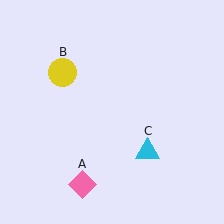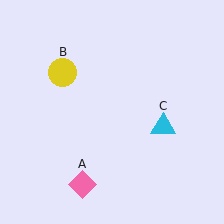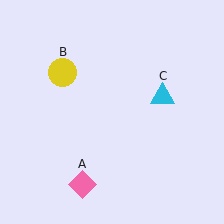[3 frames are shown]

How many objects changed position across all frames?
1 object changed position: cyan triangle (object C).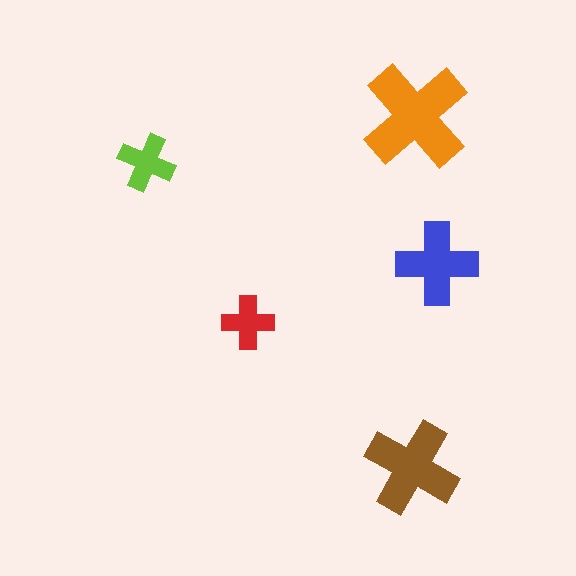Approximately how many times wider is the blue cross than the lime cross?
About 1.5 times wider.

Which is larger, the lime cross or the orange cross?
The orange one.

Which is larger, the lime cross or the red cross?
The lime one.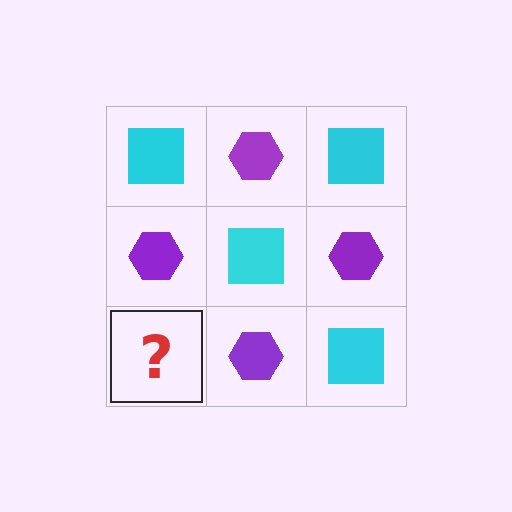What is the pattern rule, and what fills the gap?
The rule is that it alternates cyan square and purple hexagon in a checkerboard pattern. The gap should be filled with a cyan square.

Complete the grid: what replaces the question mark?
The question mark should be replaced with a cyan square.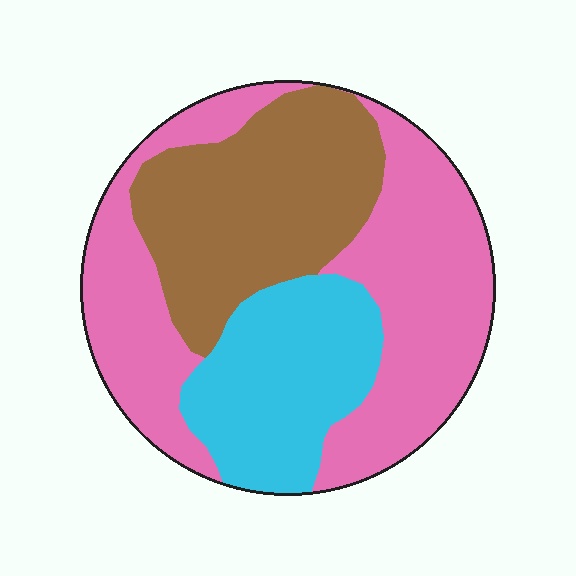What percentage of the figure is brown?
Brown takes up about one third (1/3) of the figure.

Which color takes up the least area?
Cyan, at roughly 25%.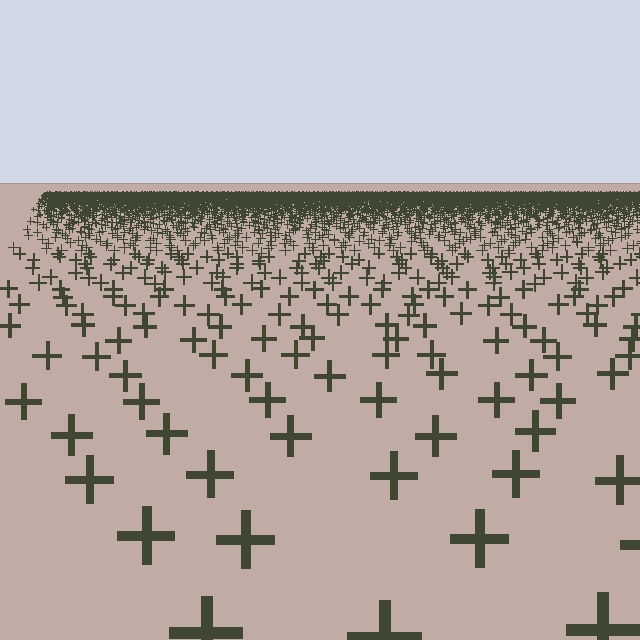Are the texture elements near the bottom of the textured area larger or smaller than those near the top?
Larger. Near the bottom, elements are closer to the viewer and appear at a bigger on-screen size.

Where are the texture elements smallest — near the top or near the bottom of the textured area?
Near the top.